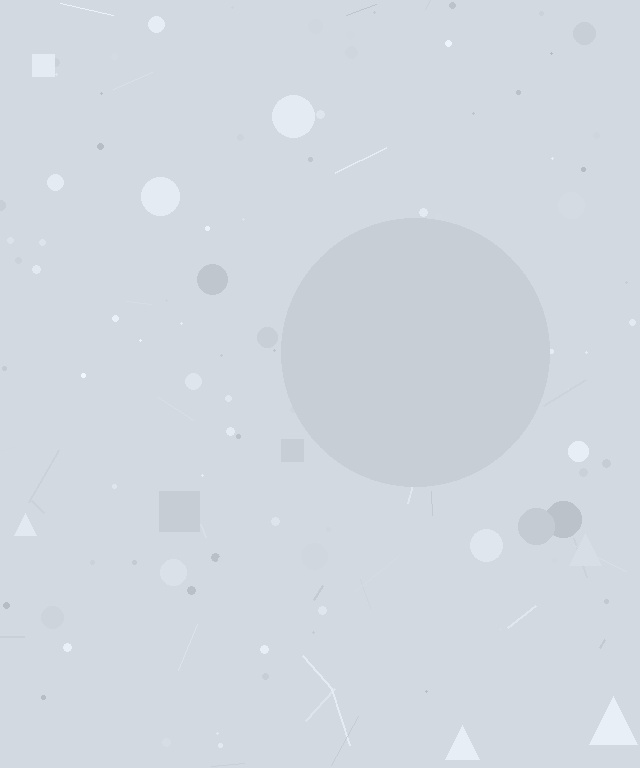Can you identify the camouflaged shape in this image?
The camouflaged shape is a circle.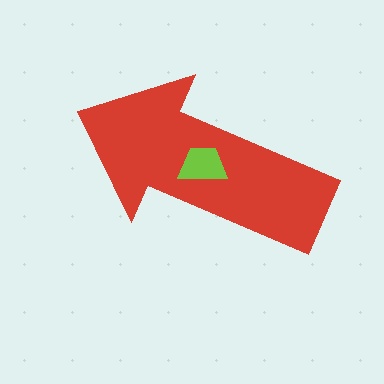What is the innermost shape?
The lime trapezoid.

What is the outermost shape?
The red arrow.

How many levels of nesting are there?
2.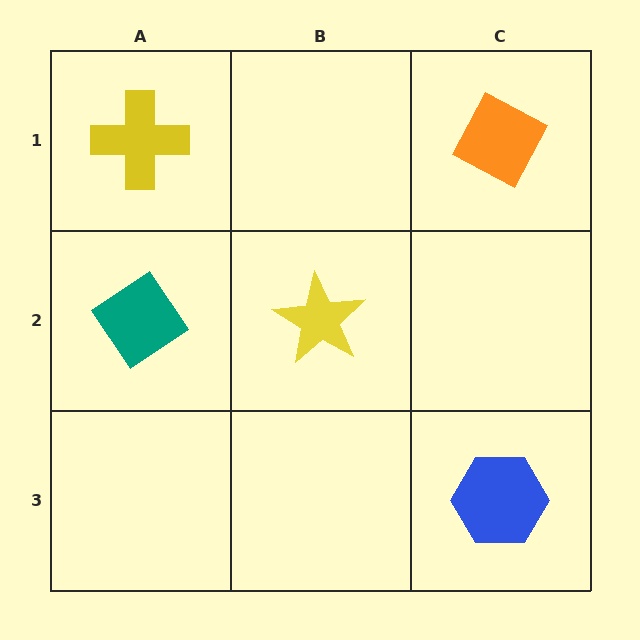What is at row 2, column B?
A yellow star.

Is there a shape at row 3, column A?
No, that cell is empty.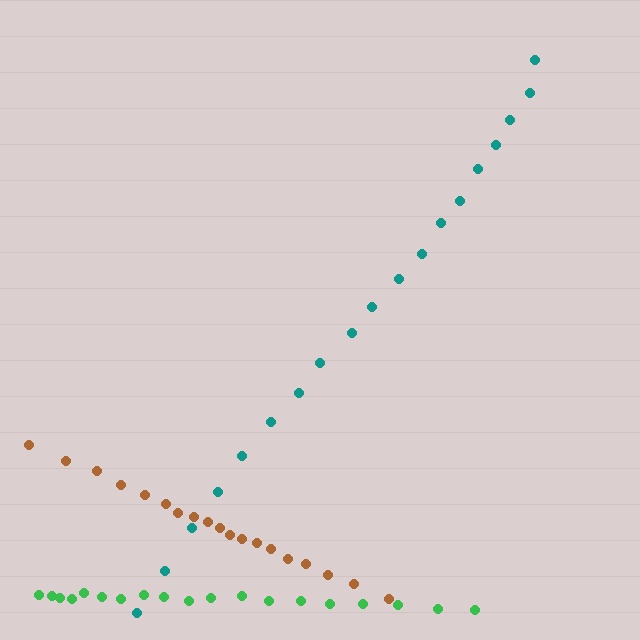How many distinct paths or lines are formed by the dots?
There are 3 distinct paths.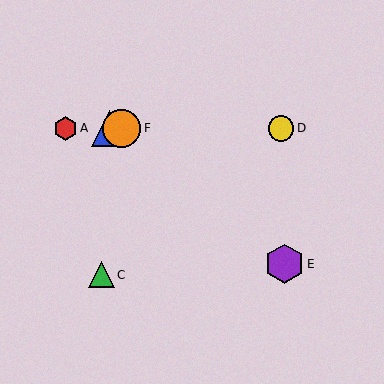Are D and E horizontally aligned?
No, D is at y≈128 and E is at y≈264.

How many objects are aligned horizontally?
4 objects (A, B, D, F) are aligned horizontally.